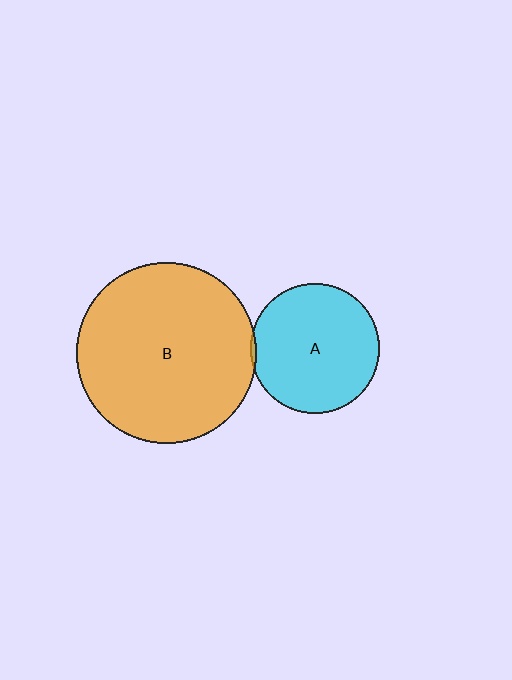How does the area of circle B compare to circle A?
Approximately 1.9 times.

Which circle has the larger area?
Circle B (orange).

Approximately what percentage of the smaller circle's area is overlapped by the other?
Approximately 5%.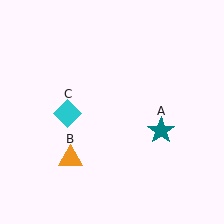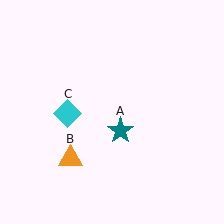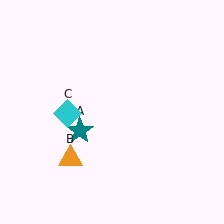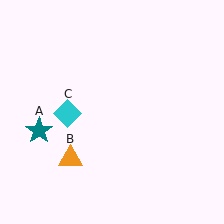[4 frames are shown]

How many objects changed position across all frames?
1 object changed position: teal star (object A).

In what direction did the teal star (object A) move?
The teal star (object A) moved left.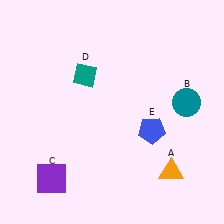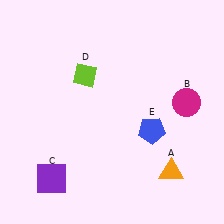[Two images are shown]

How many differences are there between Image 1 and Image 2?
There are 2 differences between the two images.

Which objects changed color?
B changed from teal to magenta. D changed from teal to lime.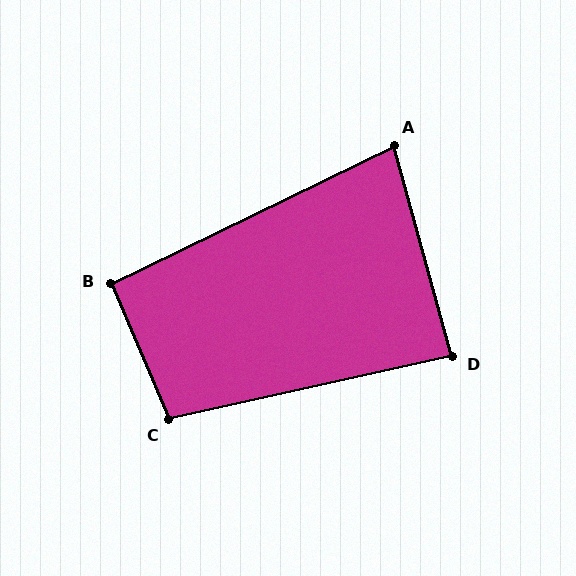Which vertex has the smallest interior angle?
A, at approximately 79 degrees.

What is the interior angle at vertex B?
Approximately 93 degrees (approximately right).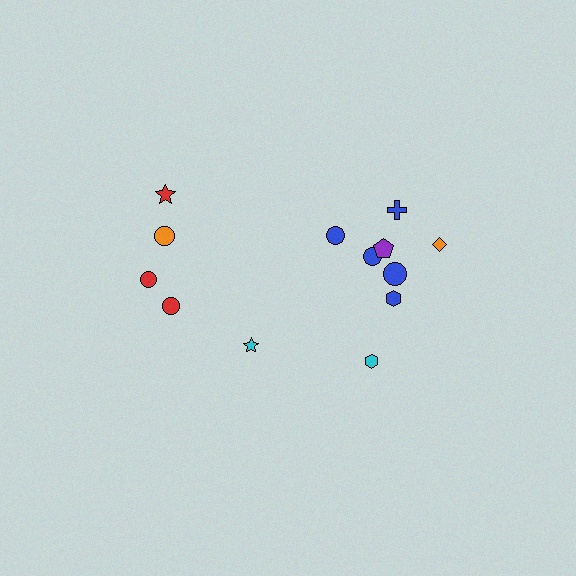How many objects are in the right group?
There are 8 objects.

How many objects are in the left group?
There are 5 objects.